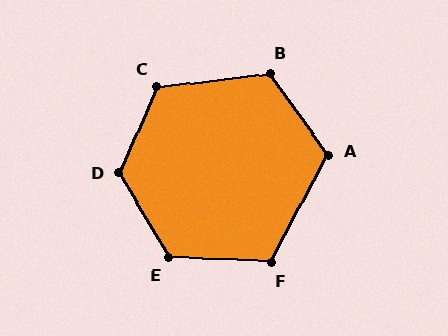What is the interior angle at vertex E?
Approximately 123 degrees (obtuse).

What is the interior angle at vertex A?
Approximately 116 degrees (obtuse).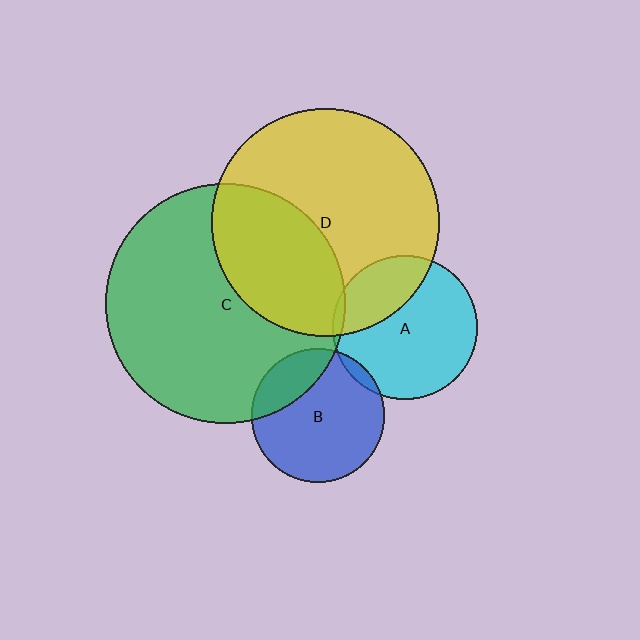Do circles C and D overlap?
Yes.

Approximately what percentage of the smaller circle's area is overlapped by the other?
Approximately 35%.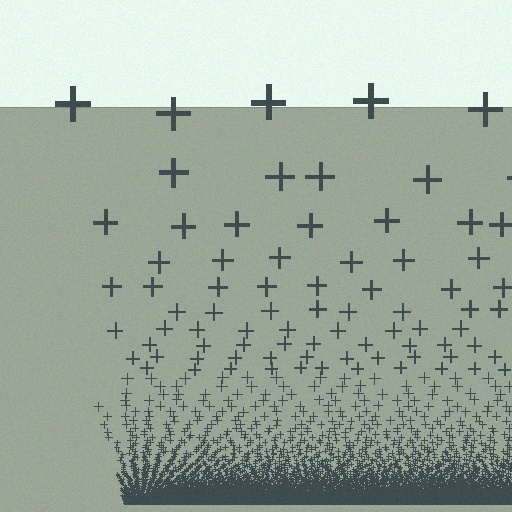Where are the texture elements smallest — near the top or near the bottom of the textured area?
Near the bottom.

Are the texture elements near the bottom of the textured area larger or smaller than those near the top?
Smaller. The gradient is inverted — elements near the bottom are smaller and denser.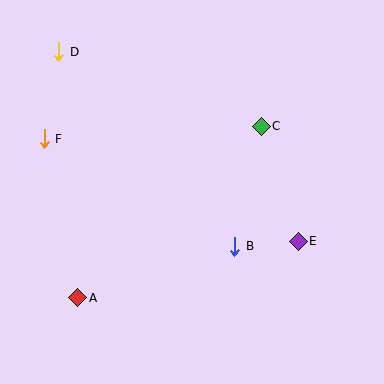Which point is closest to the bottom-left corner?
Point A is closest to the bottom-left corner.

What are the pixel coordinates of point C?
Point C is at (261, 126).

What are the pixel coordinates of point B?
Point B is at (235, 246).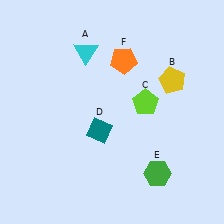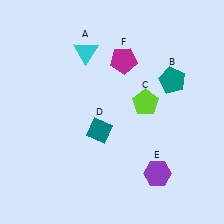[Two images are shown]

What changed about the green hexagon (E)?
In Image 1, E is green. In Image 2, it changed to purple.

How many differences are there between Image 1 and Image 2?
There are 3 differences between the two images.